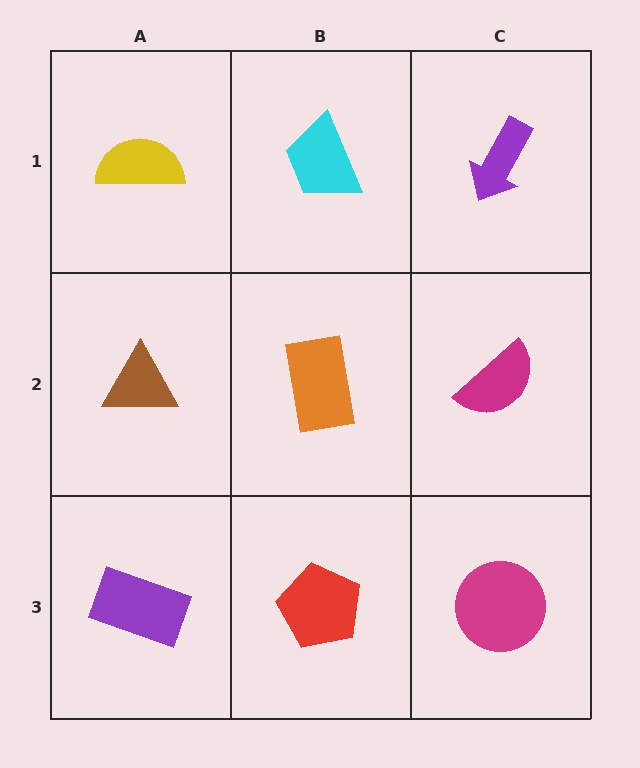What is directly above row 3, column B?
An orange rectangle.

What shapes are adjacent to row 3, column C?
A magenta semicircle (row 2, column C), a red pentagon (row 3, column B).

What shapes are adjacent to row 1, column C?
A magenta semicircle (row 2, column C), a cyan trapezoid (row 1, column B).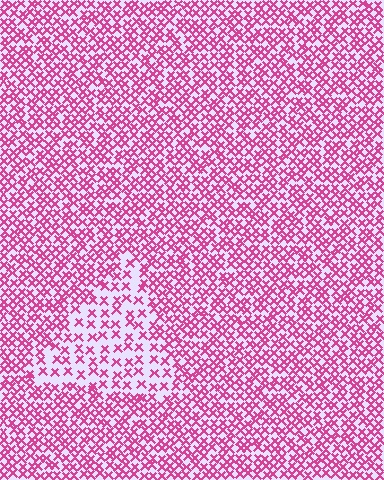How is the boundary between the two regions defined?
The boundary is defined by a change in element density (approximately 2.0x ratio). All elements are the same color, size, and shape.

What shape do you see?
I see a triangle.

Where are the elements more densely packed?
The elements are more densely packed outside the triangle boundary.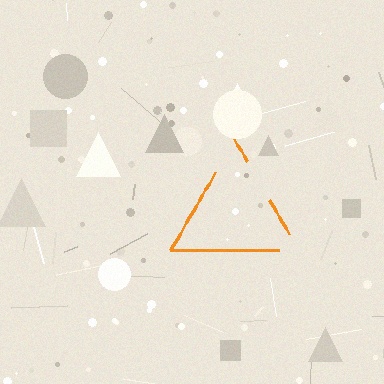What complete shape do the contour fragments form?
The contour fragments form a triangle.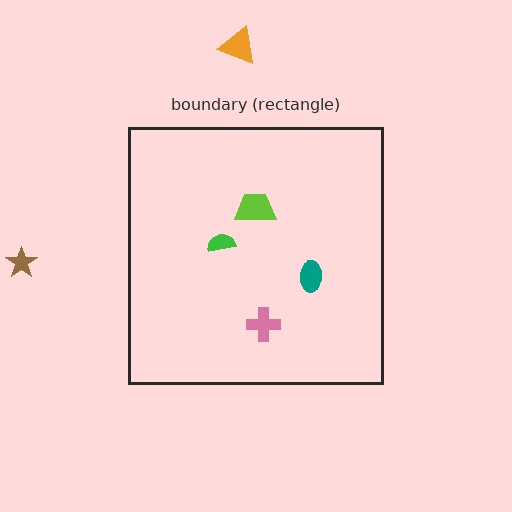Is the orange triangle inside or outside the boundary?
Outside.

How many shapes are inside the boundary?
4 inside, 2 outside.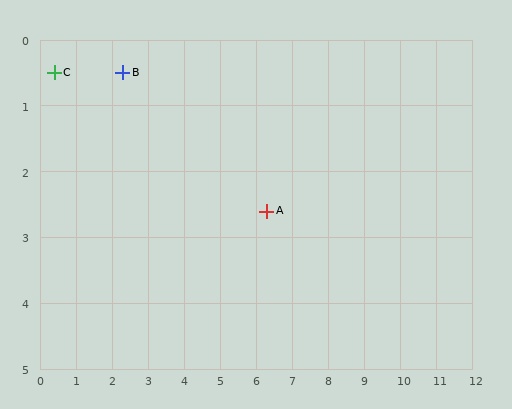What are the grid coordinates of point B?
Point B is at approximately (2.3, 0.5).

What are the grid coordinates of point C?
Point C is at approximately (0.4, 0.5).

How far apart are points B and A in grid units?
Points B and A are about 4.5 grid units apart.